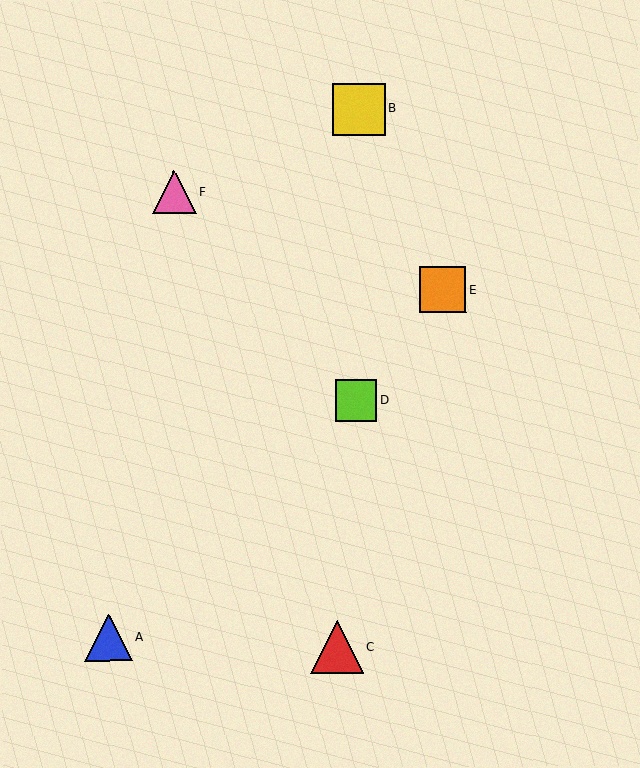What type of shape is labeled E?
Shape E is an orange square.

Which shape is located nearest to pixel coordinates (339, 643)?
The red triangle (labeled C) at (337, 647) is nearest to that location.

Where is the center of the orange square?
The center of the orange square is at (443, 290).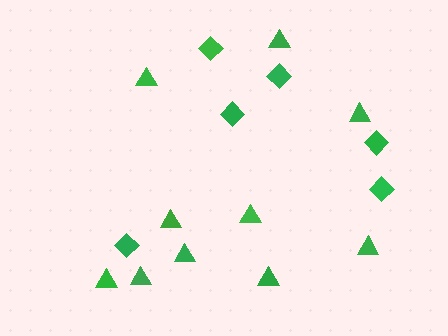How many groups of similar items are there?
There are 2 groups: one group of diamonds (6) and one group of triangles (10).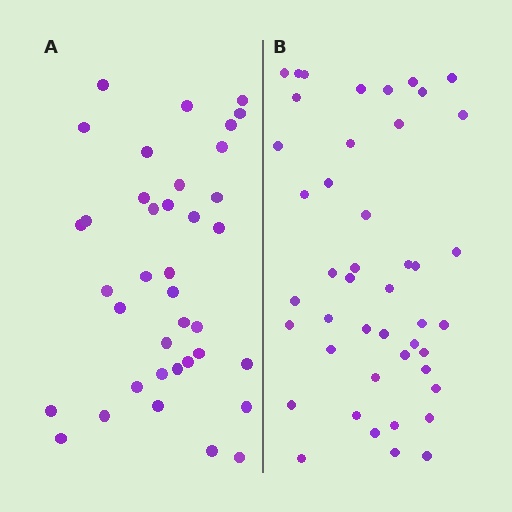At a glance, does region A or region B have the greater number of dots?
Region B (the right region) has more dots.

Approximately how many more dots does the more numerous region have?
Region B has roughly 8 or so more dots than region A.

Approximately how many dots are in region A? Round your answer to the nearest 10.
About 40 dots. (The exact count is 38, which rounds to 40.)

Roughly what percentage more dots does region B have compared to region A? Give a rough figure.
About 20% more.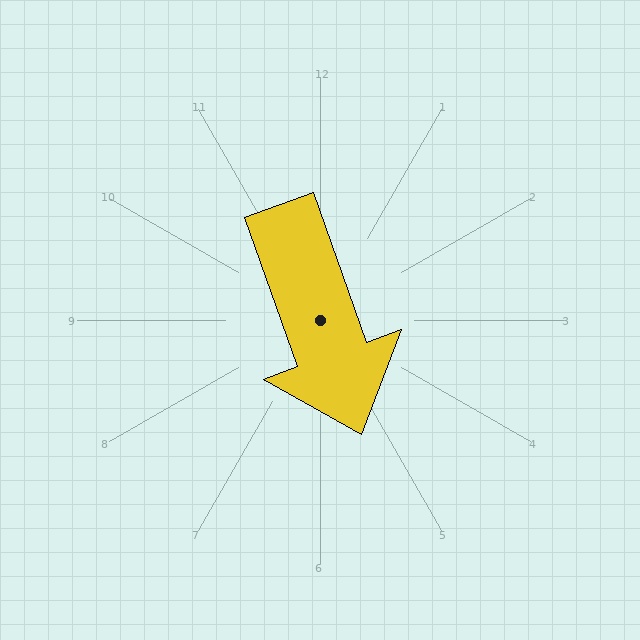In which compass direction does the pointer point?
South.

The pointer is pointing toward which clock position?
Roughly 5 o'clock.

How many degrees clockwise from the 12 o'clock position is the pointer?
Approximately 160 degrees.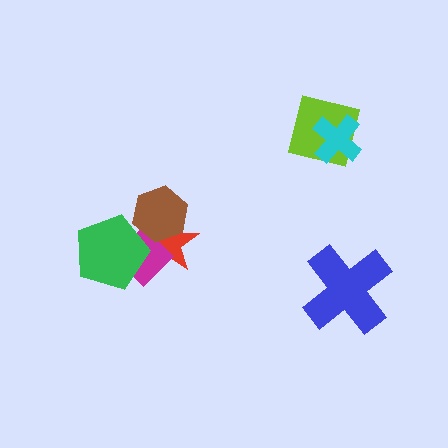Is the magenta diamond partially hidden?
Yes, it is partially covered by another shape.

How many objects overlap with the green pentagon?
2 objects overlap with the green pentagon.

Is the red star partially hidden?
Yes, it is partially covered by another shape.